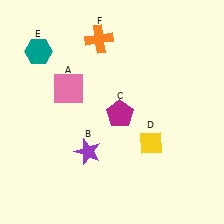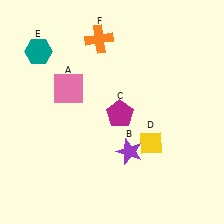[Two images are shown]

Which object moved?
The purple star (B) moved right.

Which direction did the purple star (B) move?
The purple star (B) moved right.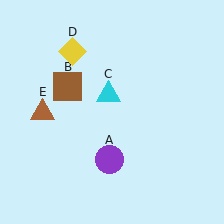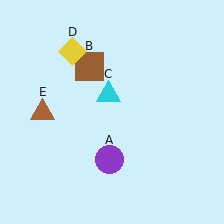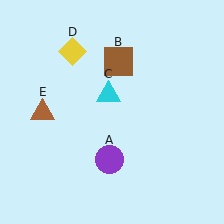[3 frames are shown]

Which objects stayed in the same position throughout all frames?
Purple circle (object A) and cyan triangle (object C) and yellow diamond (object D) and brown triangle (object E) remained stationary.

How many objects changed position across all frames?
1 object changed position: brown square (object B).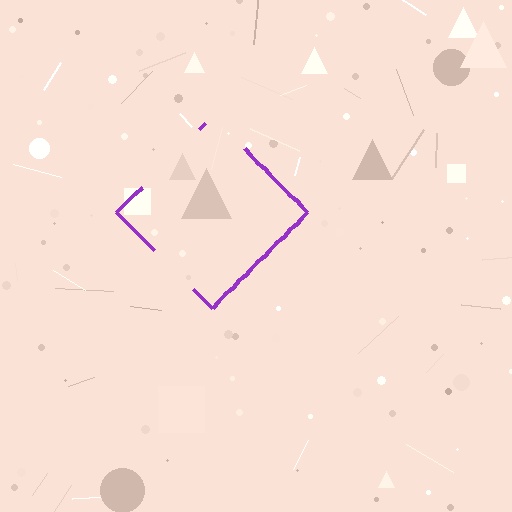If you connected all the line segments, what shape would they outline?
They would outline a diamond.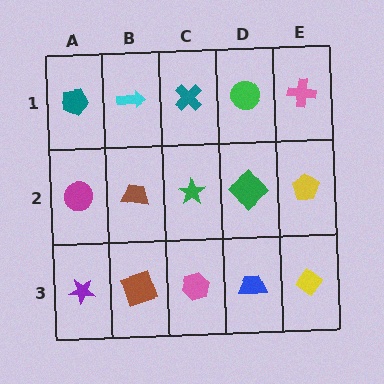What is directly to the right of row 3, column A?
A brown square.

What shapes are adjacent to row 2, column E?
A pink cross (row 1, column E), a yellow diamond (row 3, column E), a green diamond (row 2, column D).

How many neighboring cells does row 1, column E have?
2.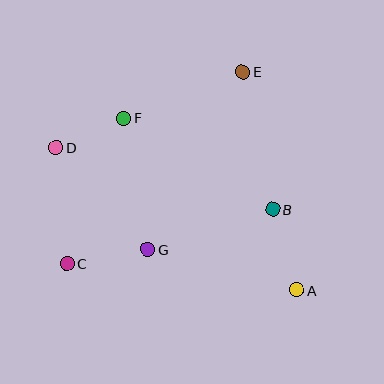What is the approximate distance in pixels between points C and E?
The distance between C and E is approximately 260 pixels.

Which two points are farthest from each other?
Points A and D are farthest from each other.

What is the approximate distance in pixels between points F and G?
The distance between F and G is approximately 133 pixels.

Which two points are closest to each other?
Points D and F are closest to each other.